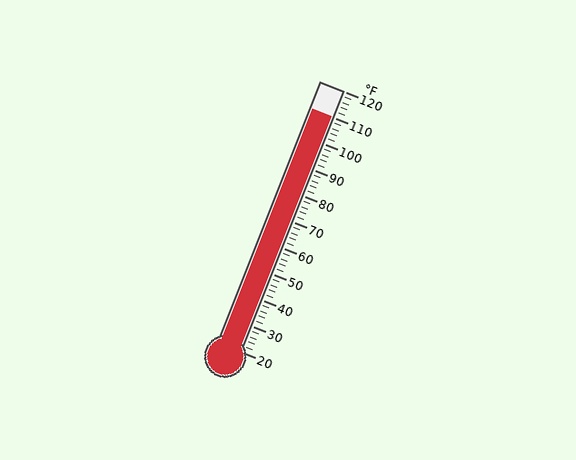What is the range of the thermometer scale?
The thermometer scale ranges from 20°F to 120°F.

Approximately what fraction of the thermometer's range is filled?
The thermometer is filled to approximately 90% of its range.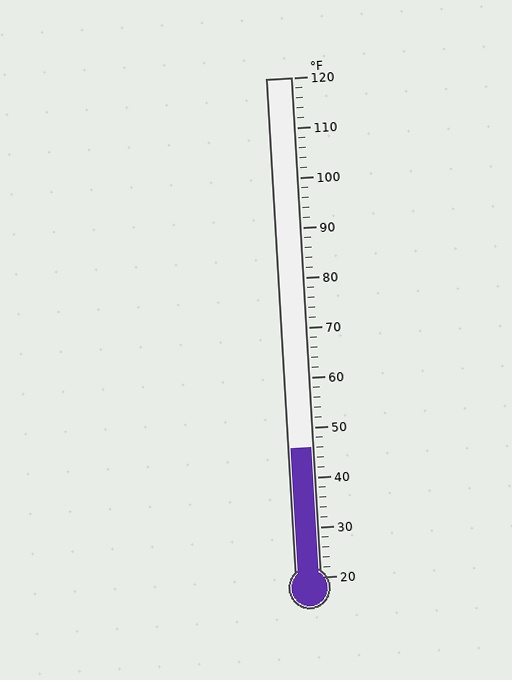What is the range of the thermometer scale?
The thermometer scale ranges from 20°F to 120°F.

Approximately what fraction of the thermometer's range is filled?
The thermometer is filled to approximately 25% of its range.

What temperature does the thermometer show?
The thermometer shows approximately 46°F.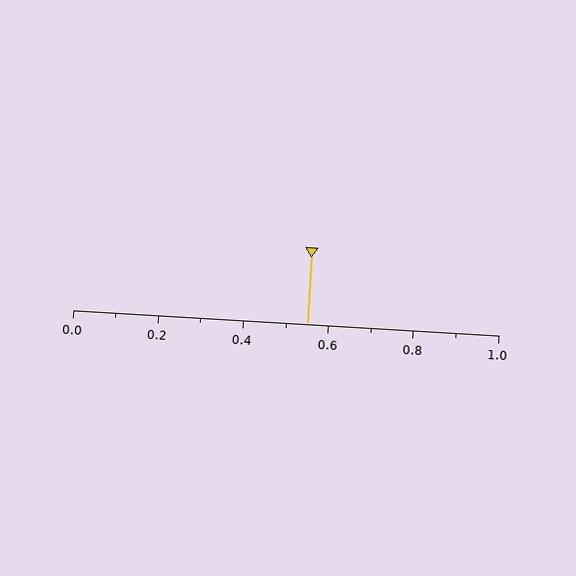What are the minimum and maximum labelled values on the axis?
The axis runs from 0.0 to 1.0.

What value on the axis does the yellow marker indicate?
The marker indicates approximately 0.55.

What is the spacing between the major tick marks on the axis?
The major ticks are spaced 0.2 apart.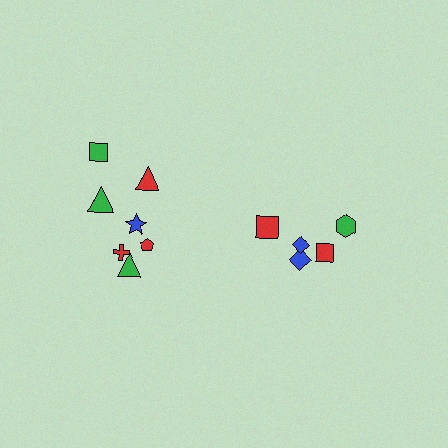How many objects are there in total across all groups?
There are 12 objects.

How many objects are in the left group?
There are 7 objects.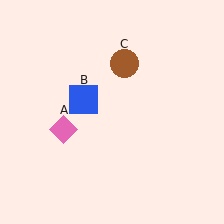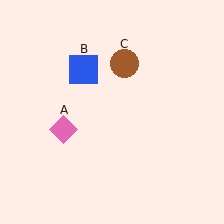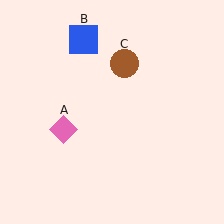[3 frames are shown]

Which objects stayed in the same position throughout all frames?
Pink diamond (object A) and brown circle (object C) remained stationary.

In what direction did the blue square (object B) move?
The blue square (object B) moved up.